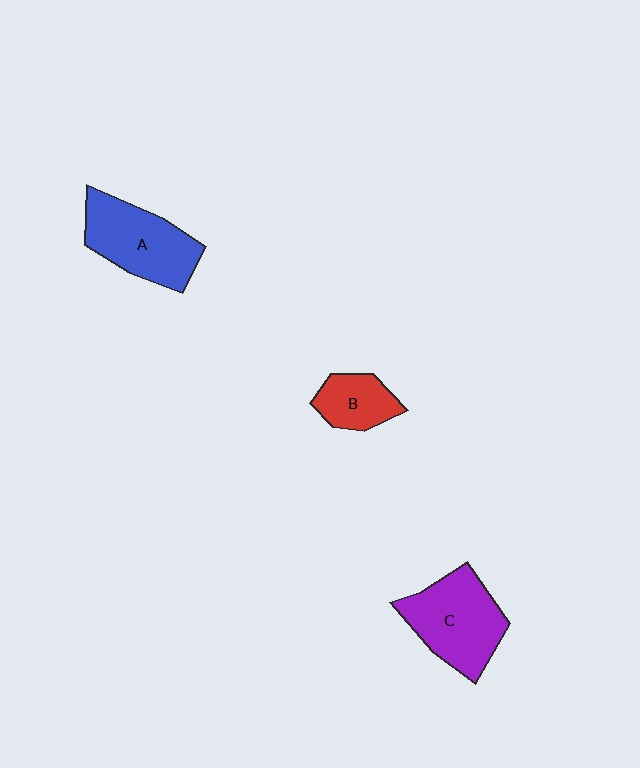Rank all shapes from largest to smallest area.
From largest to smallest: C (purple), A (blue), B (red).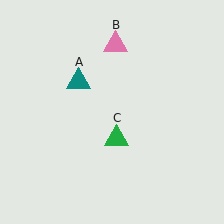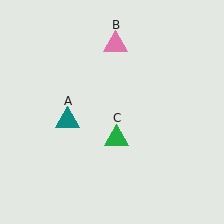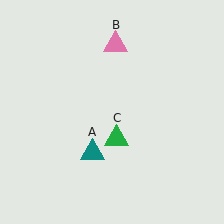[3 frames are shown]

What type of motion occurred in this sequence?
The teal triangle (object A) rotated counterclockwise around the center of the scene.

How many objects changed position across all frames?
1 object changed position: teal triangle (object A).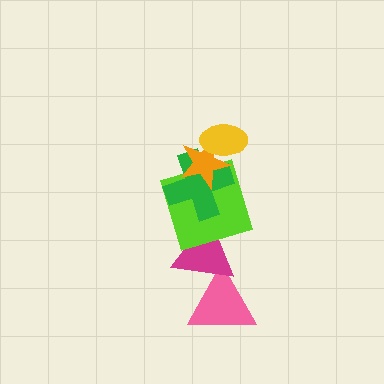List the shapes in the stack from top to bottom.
From top to bottom: the yellow ellipse, the orange star, the green cross, the lime square, the magenta triangle, the pink triangle.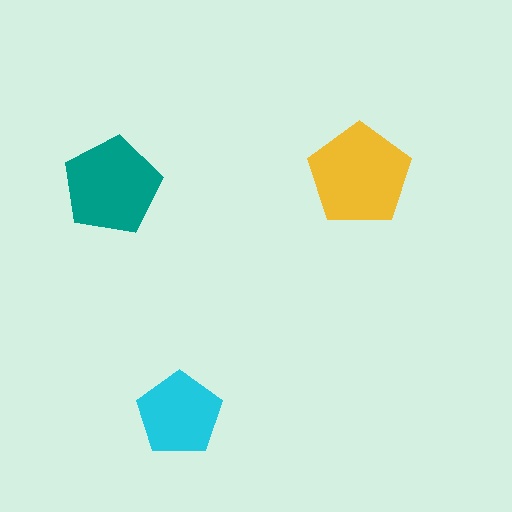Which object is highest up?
The yellow pentagon is topmost.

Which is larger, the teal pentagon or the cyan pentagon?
The teal one.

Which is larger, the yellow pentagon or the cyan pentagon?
The yellow one.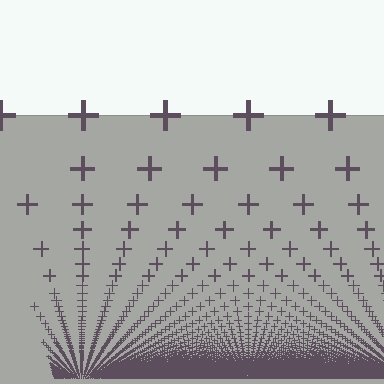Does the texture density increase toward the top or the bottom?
Density increases toward the bottom.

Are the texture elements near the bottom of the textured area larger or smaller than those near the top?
Smaller. The gradient is inverted — elements near the bottom are smaller and denser.